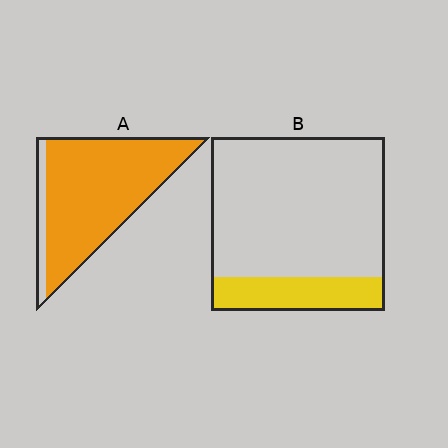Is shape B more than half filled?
No.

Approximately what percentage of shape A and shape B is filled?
A is approximately 90% and B is approximately 20%.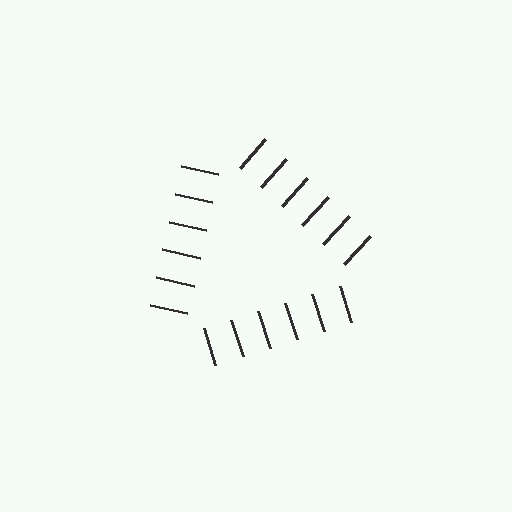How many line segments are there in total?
18 — 6 along each of the 3 edges.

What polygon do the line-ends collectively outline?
An illusory triangle — the line segments terminate on its edges but no continuous stroke is drawn.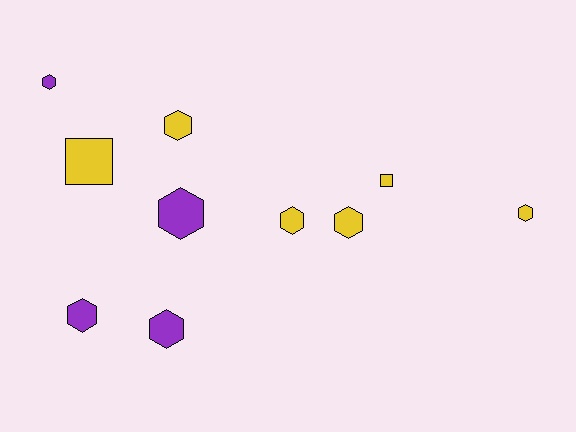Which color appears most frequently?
Yellow, with 6 objects.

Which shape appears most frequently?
Hexagon, with 8 objects.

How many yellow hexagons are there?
There are 4 yellow hexagons.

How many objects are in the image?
There are 10 objects.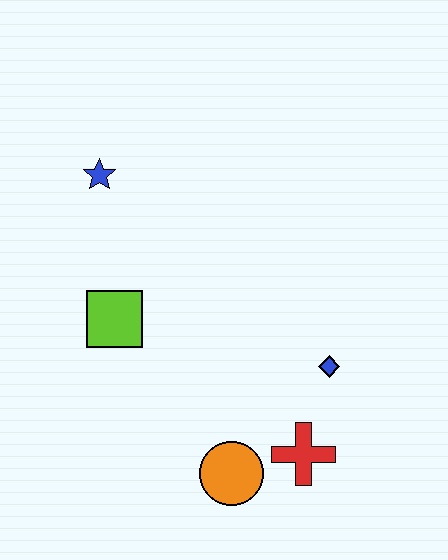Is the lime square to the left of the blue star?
No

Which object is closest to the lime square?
The blue star is closest to the lime square.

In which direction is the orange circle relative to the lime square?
The orange circle is below the lime square.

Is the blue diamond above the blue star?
No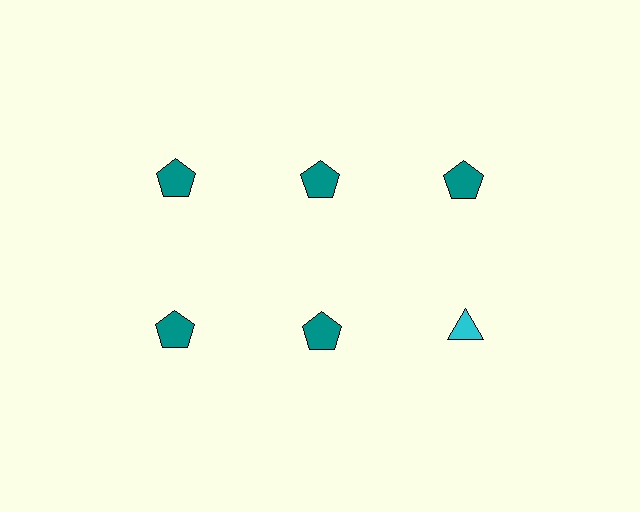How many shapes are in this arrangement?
There are 6 shapes arranged in a grid pattern.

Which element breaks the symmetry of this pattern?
The cyan triangle in the second row, center column breaks the symmetry. All other shapes are teal pentagons.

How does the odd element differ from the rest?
It differs in both color (cyan instead of teal) and shape (triangle instead of pentagon).